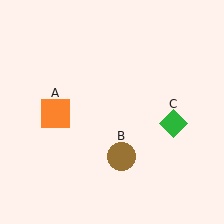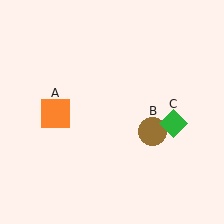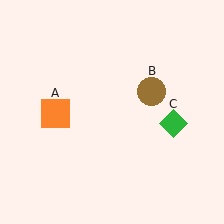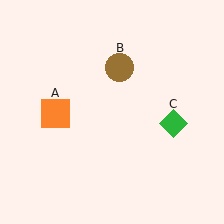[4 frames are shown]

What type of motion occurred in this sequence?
The brown circle (object B) rotated counterclockwise around the center of the scene.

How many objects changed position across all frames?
1 object changed position: brown circle (object B).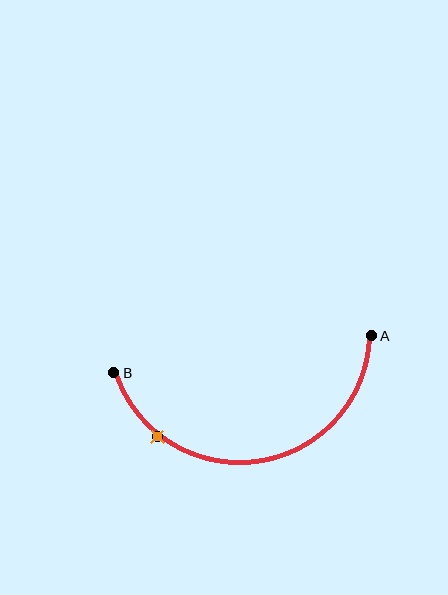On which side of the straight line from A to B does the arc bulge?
The arc bulges below the straight line connecting A and B.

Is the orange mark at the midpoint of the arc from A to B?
No. The orange mark lies on the arc but is closer to endpoint B. The arc midpoint would be at the point on the curve equidistant along the arc from both A and B.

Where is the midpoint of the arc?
The arc midpoint is the point on the curve farthest from the straight line joining A and B. It sits below that line.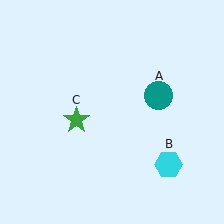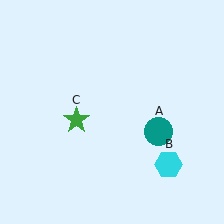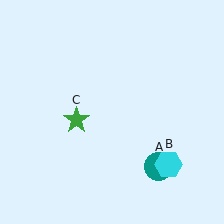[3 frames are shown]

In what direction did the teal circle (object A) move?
The teal circle (object A) moved down.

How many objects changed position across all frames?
1 object changed position: teal circle (object A).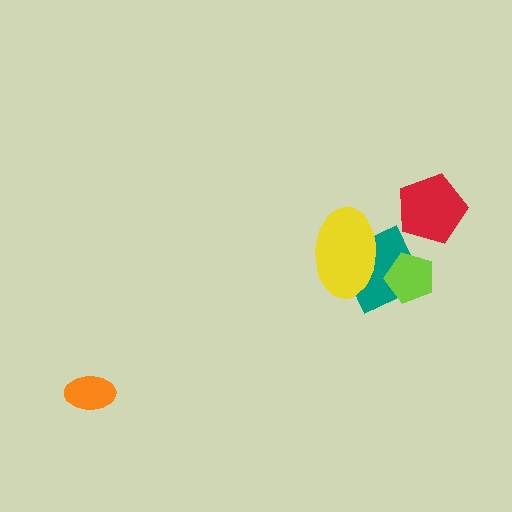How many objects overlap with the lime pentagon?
1 object overlaps with the lime pentagon.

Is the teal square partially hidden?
Yes, it is partially covered by another shape.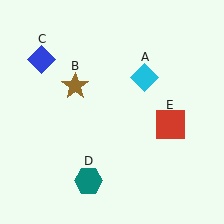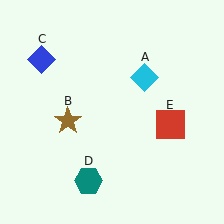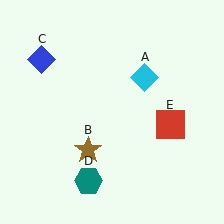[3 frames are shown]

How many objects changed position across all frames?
1 object changed position: brown star (object B).